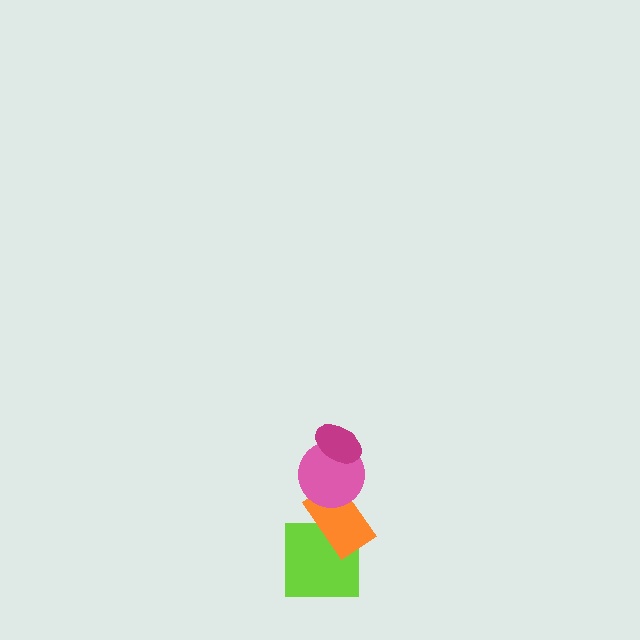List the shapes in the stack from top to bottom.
From top to bottom: the magenta ellipse, the pink circle, the orange rectangle, the lime square.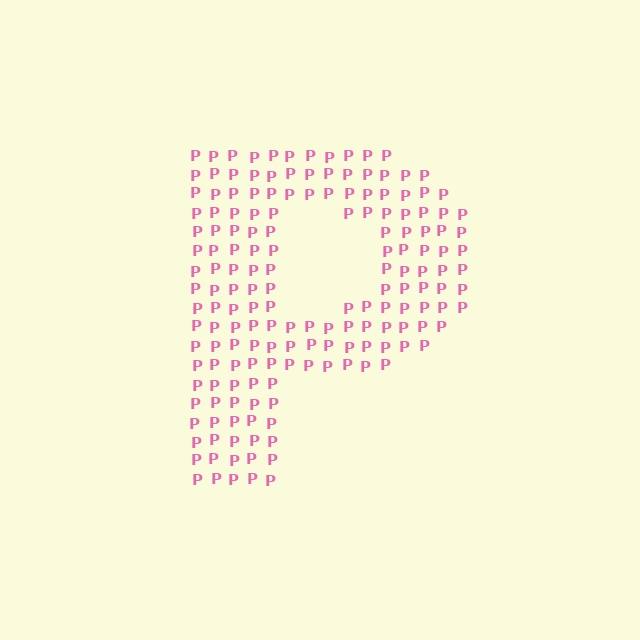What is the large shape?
The large shape is the letter P.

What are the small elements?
The small elements are letter P's.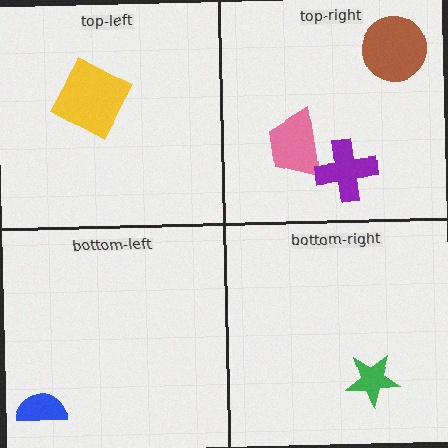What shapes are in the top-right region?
The pink trapezoid, the brown circle, the purple cross.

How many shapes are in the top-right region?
3.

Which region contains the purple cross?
The top-right region.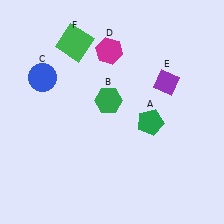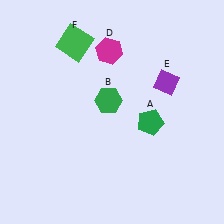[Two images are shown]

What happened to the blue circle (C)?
The blue circle (C) was removed in Image 2. It was in the top-left area of Image 1.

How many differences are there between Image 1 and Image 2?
There is 1 difference between the two images.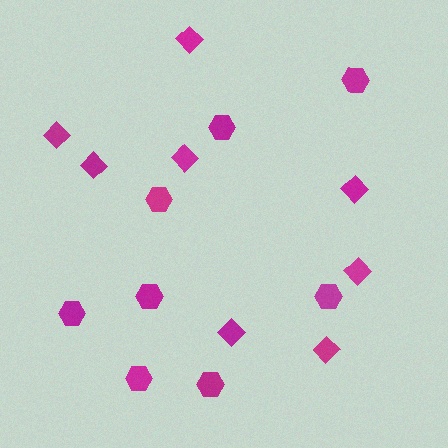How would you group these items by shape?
There are 2 groups: one group of hexagons (8) and one group of diamonds (8).